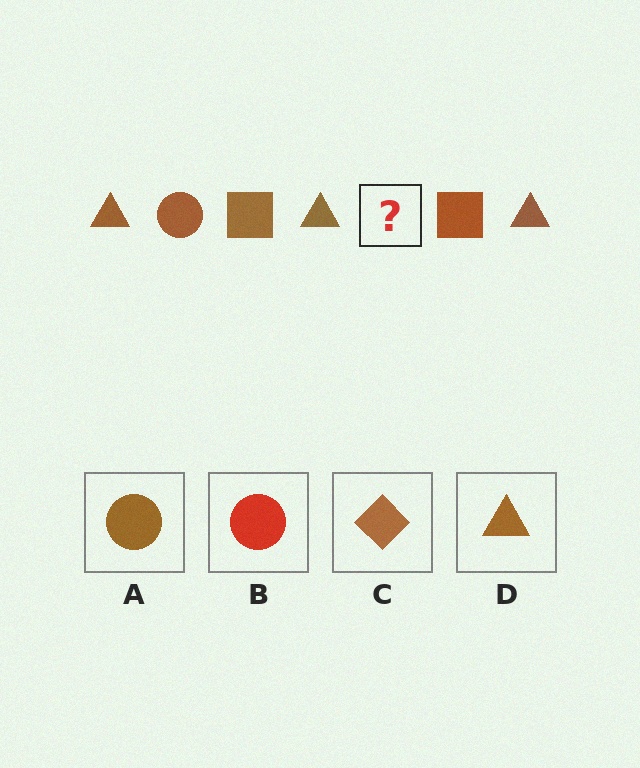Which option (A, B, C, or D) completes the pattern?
A.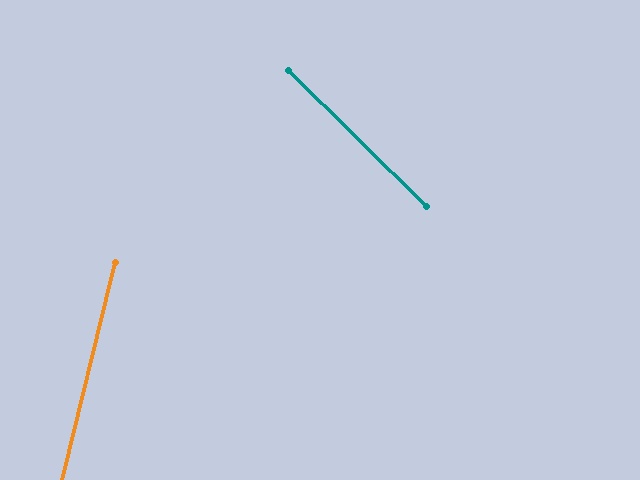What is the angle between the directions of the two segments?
Approximately 59 degrees.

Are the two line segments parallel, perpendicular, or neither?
Neither parallel nor perpendicular — they differ by about 59°.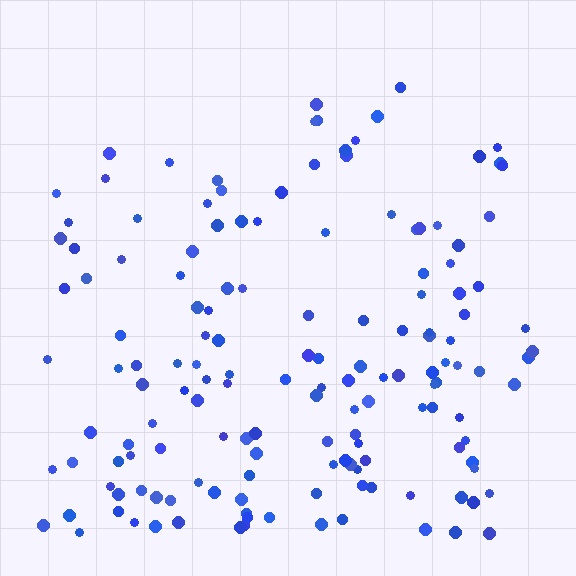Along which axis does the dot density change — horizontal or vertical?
Vertical.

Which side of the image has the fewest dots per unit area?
The top.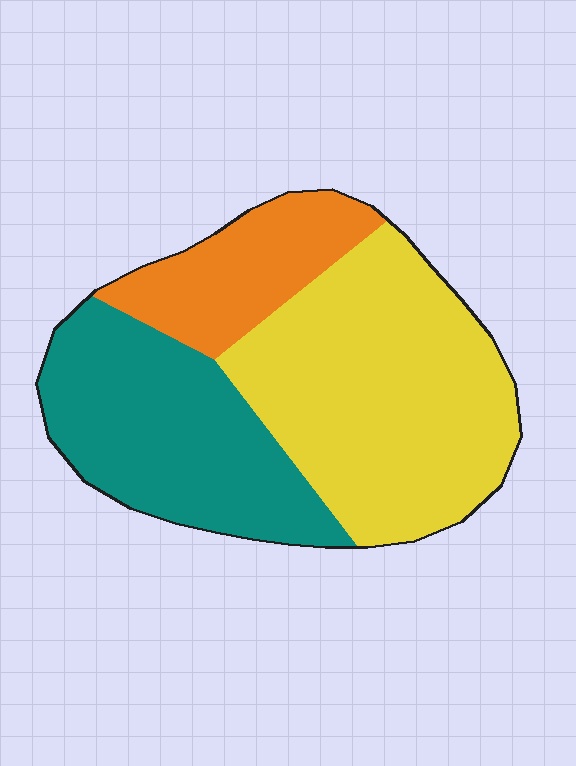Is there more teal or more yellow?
Yellow.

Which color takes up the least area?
Orange, at roughly 20%.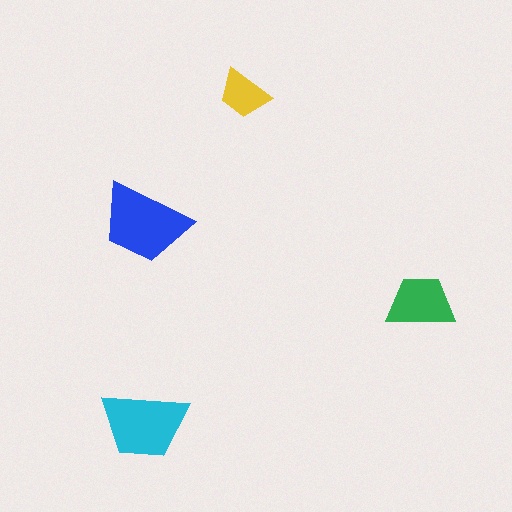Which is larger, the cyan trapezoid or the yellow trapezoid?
The cyan one.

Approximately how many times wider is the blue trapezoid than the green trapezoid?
About 1.5 times wider.